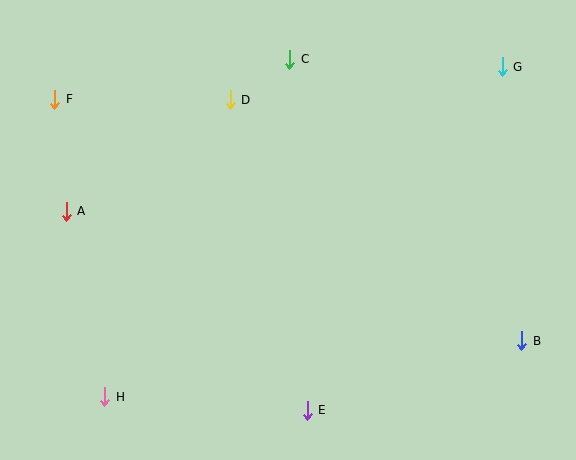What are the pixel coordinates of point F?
Point F is at (55, 99).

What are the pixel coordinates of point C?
Point C is at (290, 59).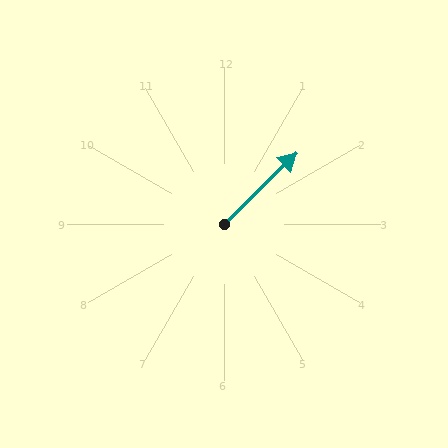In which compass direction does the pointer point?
Northeast.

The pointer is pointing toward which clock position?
Roughly 2 o'clock.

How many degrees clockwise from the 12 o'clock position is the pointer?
Approximately 45 degrees.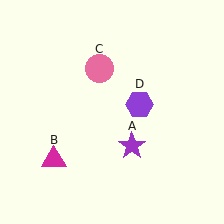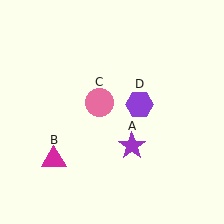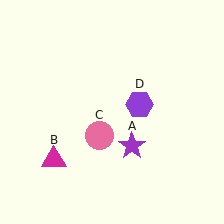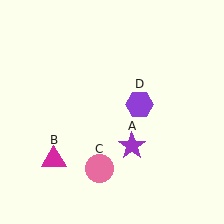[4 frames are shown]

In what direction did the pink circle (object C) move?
The pink circle (object C) moved down.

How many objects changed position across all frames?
1 object changed position: pink circle (object C).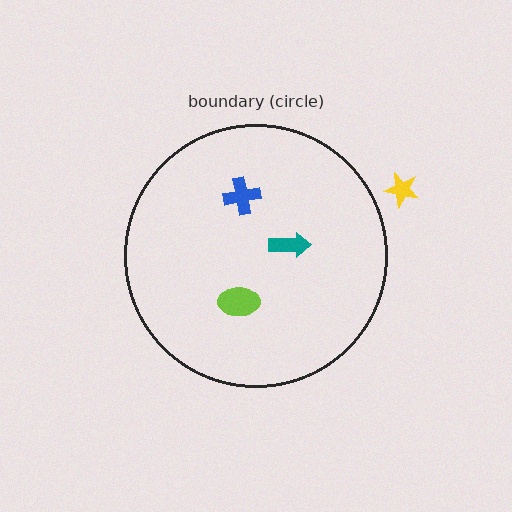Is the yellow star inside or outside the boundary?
Outside.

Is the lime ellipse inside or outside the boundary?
Inside.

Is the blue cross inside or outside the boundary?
Inside.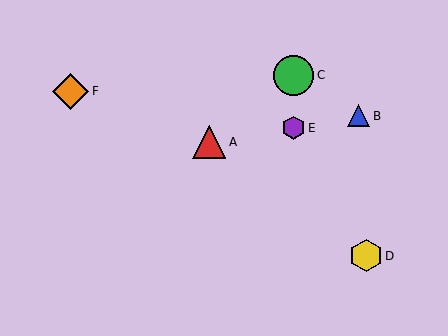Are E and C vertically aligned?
Yes, both are at x≈294.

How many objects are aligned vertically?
2 objects (C, E) are aligned vertically.